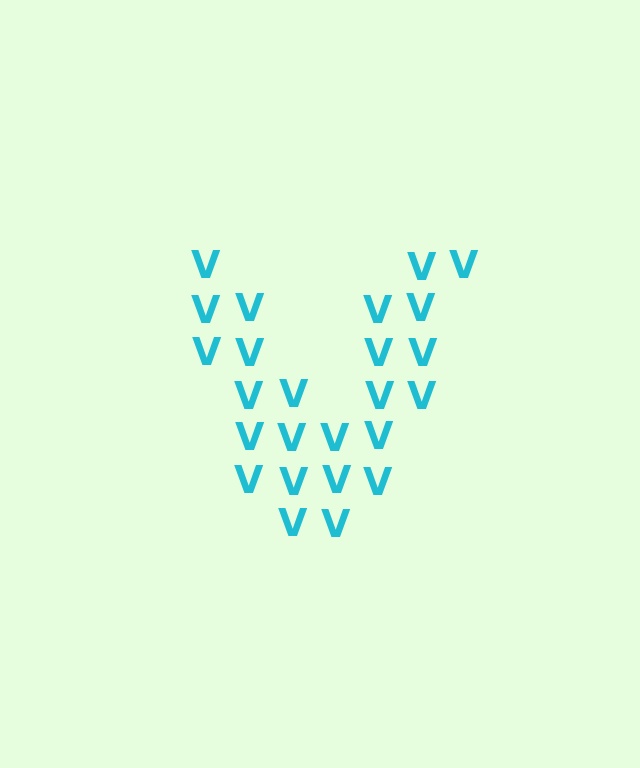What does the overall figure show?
The overall figure shows the letter V.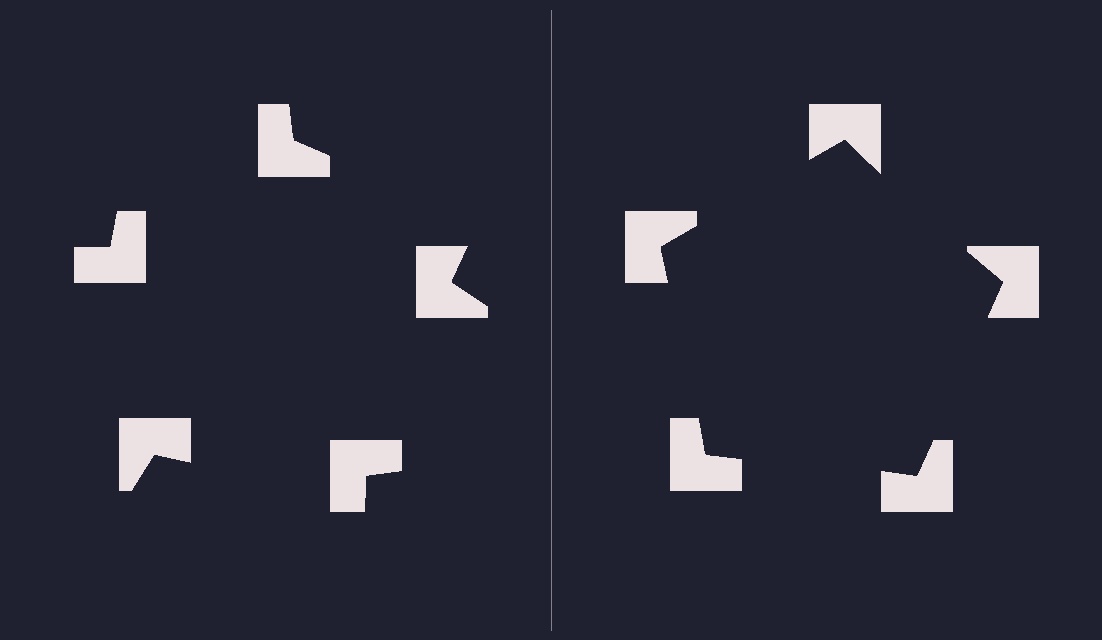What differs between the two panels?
The notched squares are positioned identically on both sides; only the wedge orientations differ. On the right they align to a pentagon; on the left they are misaligned.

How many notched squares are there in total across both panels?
10 — 5 on each side.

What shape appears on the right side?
An illusory pentagon.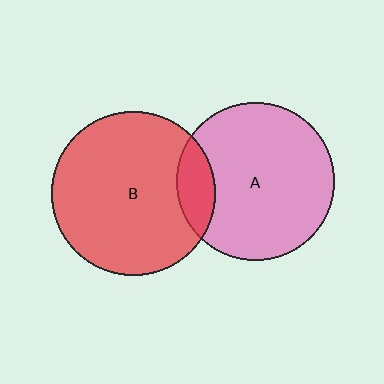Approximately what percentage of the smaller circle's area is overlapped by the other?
Approximately 15%.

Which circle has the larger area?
Circle B (red).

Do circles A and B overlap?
Yes.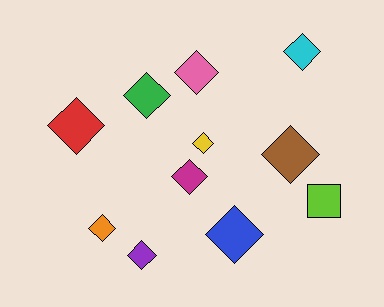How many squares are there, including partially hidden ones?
There is 1 square.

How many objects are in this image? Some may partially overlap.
There are 11 objects.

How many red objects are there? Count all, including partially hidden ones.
There is 1 red object.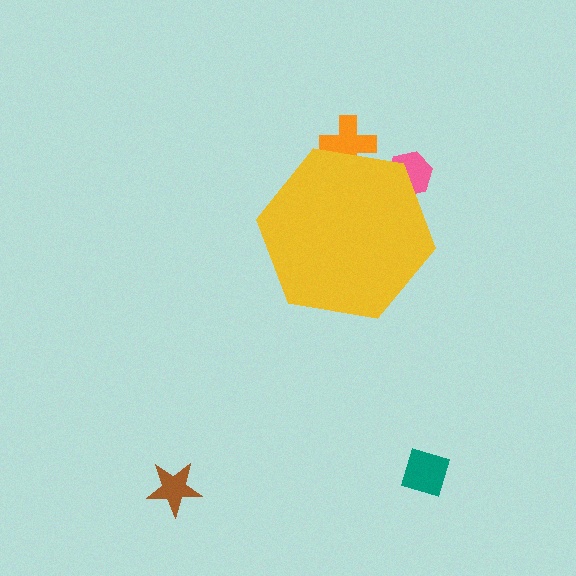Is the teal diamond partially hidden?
No, the teal diamond is fully visible.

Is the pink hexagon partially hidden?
Yes, the pink hexagon is partially hidden behind the yellow hexagon.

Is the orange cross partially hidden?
Yes, the orange cross is partially hidden behind the yellow hexagon.